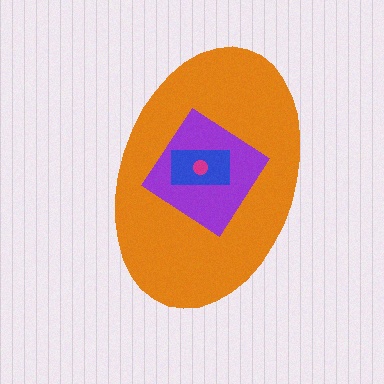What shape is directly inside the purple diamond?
The blue rectangle.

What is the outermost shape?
The orange ellipse.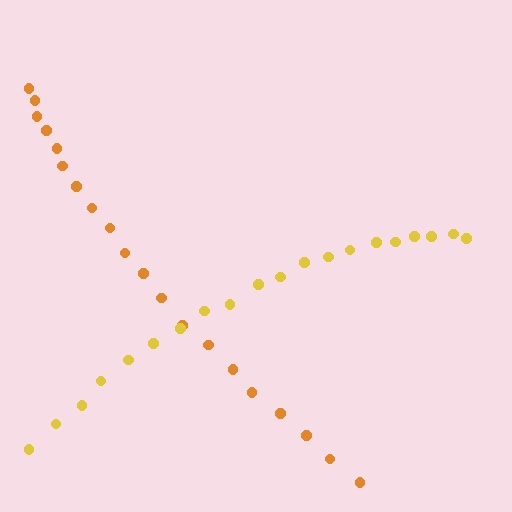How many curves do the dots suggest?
There are 2 distinct paths.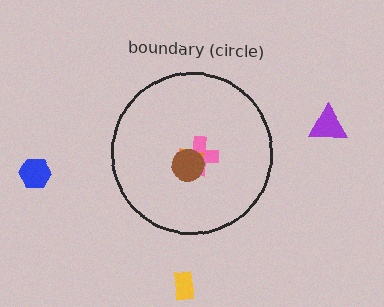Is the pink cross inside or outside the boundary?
Inside.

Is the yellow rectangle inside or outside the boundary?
Outside.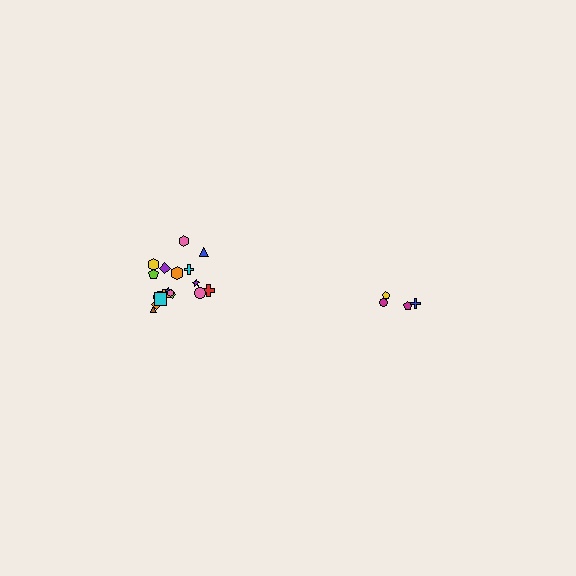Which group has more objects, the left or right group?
The left group.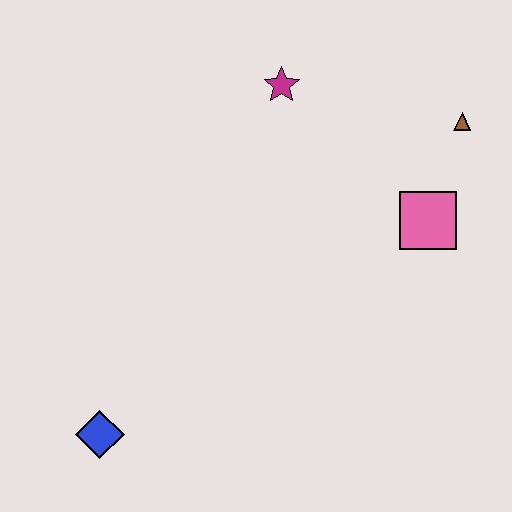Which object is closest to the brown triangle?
The pink square is closest to the brown triangle.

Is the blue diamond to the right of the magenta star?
No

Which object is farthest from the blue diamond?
The brown triangle is farthest from the blue diamond.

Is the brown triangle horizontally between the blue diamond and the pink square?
No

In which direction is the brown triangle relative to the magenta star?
The brown triangle is to the right of the magenta star.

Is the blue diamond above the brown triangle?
No